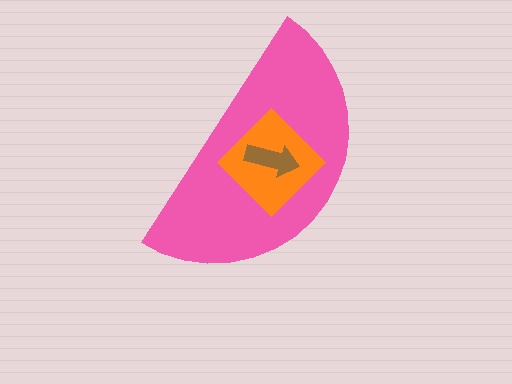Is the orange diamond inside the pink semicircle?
Yes.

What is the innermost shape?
The brown arrow.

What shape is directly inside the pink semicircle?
The orange diamond.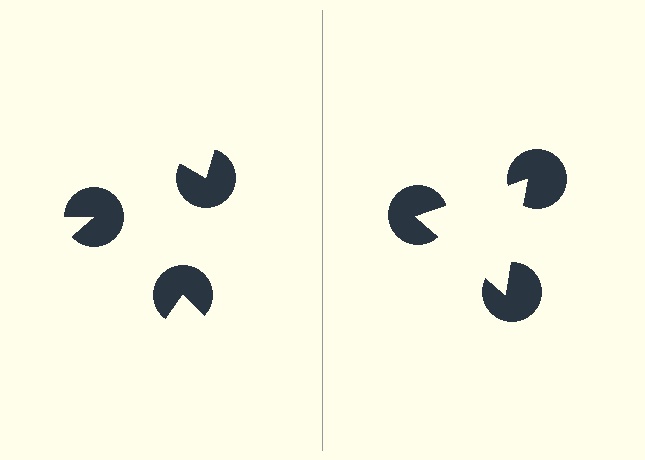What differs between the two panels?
The pac-man discs are positioned identically on both sides; only the wedge orientations differ. On the right they align to a triangle; on the left they are misaligned.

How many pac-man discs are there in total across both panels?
6 — 3 on each side.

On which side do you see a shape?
An illusory triangle appears on the right side. On the left side the wedge cuts are rotated, so no coherent shape forms.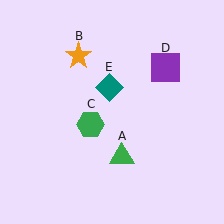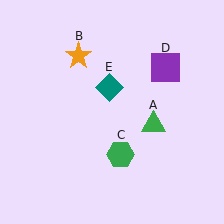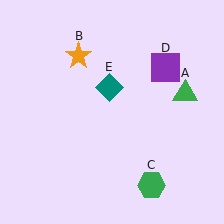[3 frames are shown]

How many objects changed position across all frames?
2 objects changed position: green triangle (object A), green hexagon (object C).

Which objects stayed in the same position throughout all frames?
Orange star (object B) and purple square (object D) and teal diamond (object E) remained stationary.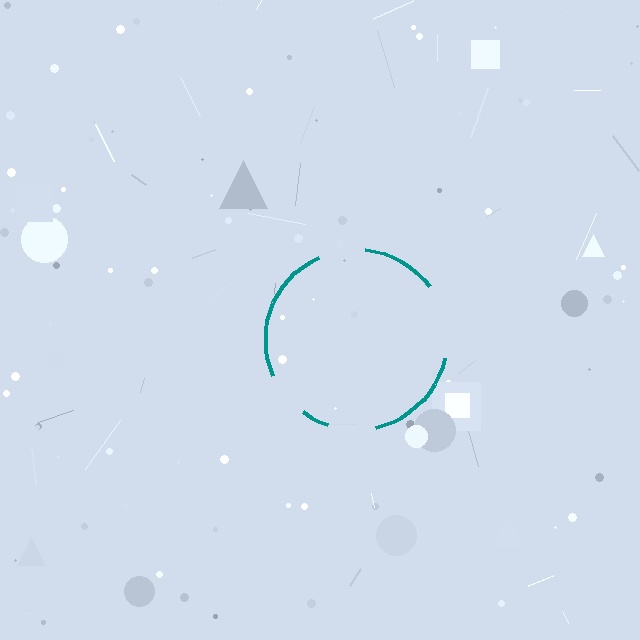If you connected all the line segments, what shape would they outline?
They would outline a circle.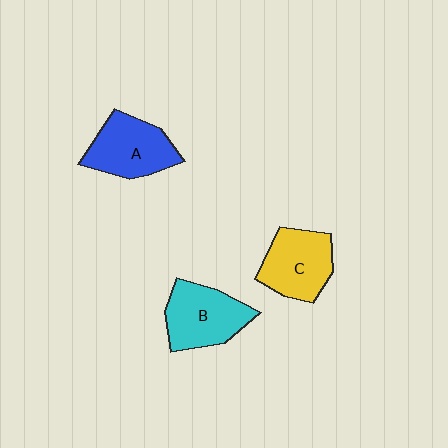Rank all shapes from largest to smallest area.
From largest to smallest: B (cyan), A (blue), C (yellow).